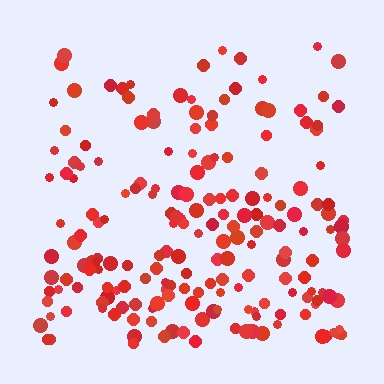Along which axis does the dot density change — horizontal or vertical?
Vertical.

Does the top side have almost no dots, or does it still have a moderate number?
Still a moderate number, just noticeably fewer than the bottom.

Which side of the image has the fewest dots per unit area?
The top.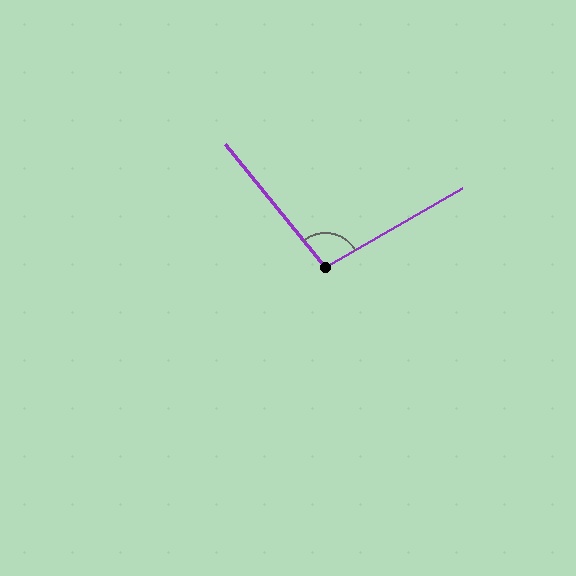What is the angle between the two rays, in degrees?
Approximately 100 degrees.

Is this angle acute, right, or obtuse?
It is obtuse.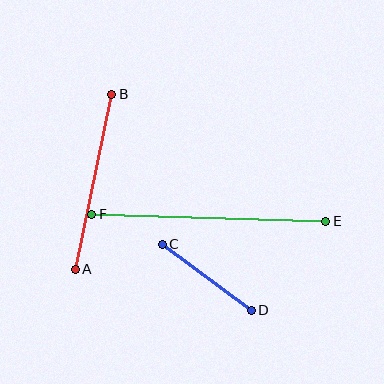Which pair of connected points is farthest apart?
Points E and F are farthest apart.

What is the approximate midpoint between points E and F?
The midpoint is at approximately (209, 218) pixels.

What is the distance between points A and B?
The distance is approximately 179 pixels.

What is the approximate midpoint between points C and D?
The midpoint is at approximately (207, 277) pixels.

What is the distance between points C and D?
The distance is approximately 111 pixels.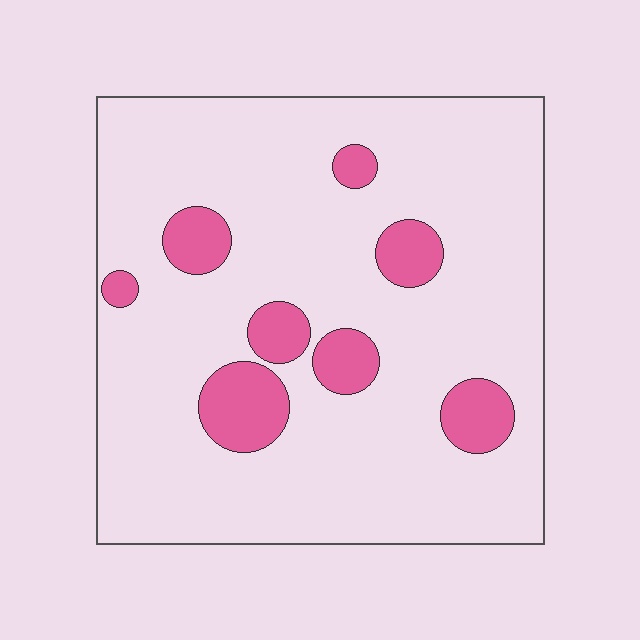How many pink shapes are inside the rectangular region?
8.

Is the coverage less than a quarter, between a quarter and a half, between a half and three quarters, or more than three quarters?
Less than a quarter.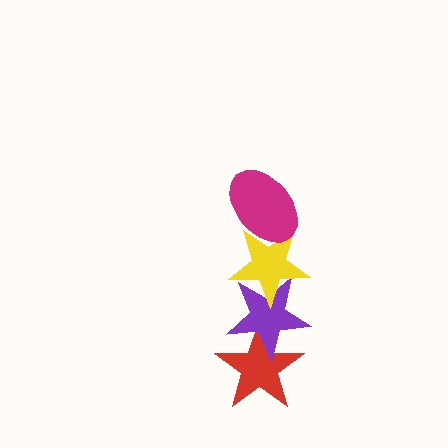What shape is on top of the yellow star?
The magenta ellipse is on top of the yellow star.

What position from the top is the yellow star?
The yellow star is 2nd from the top.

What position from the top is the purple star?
The purple star is 3rd from the top.